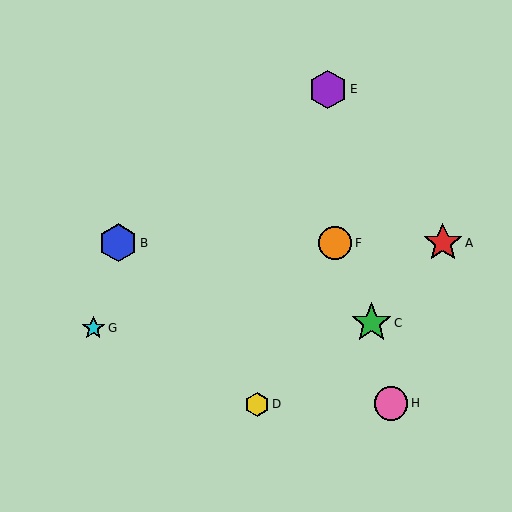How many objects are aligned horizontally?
3 objects (A, B, F) are aligned horizontally.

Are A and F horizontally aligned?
Yes, both are at y≈243.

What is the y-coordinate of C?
Object C is at y≈323.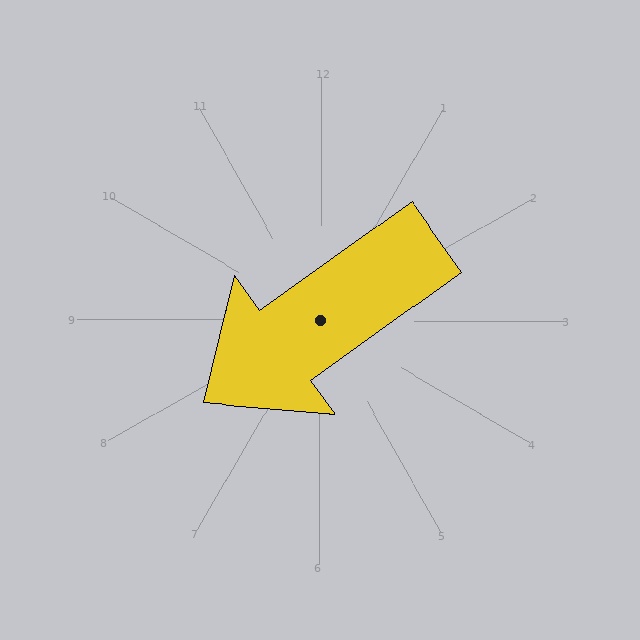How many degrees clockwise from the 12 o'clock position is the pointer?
Approximately 234 degrees.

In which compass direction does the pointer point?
Southwest.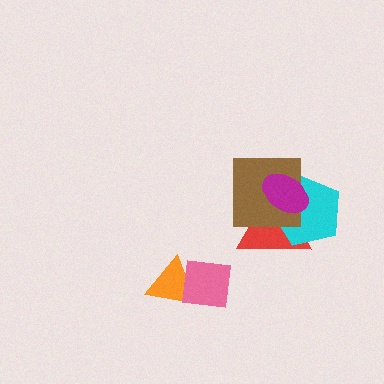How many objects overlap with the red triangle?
3 objects overlap with the red triangle.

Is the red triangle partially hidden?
Yes, it is partially covered by another shape.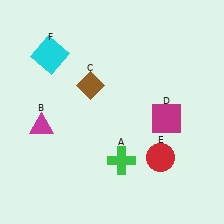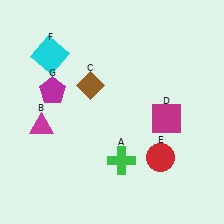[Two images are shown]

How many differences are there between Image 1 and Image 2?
There is 1 difference between the two images.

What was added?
A magenta pentagon (G) was added in Image 2.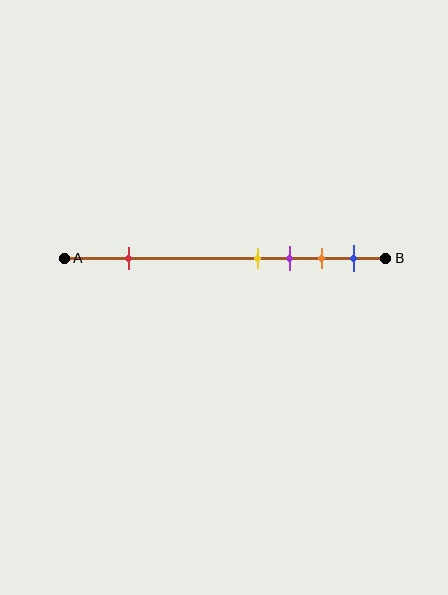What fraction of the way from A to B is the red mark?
The red mark is approximately 20% (0.2) of the way from A to B.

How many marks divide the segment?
There are 5 marks dividing the segment.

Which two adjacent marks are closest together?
The yellow and purple marks are the closest adjacent pair.